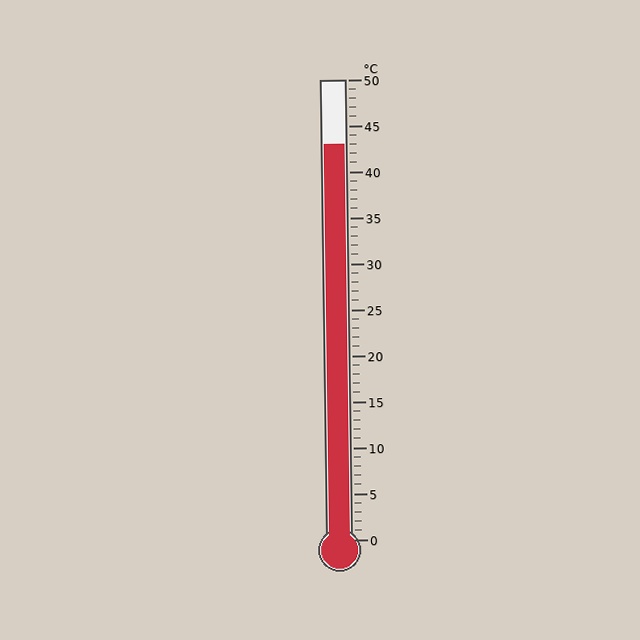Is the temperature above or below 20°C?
The temperature is above 20°C.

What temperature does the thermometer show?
The thermometer shows approximately 43°C.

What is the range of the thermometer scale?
The thermometer scale ranges from 0°C to 50°C.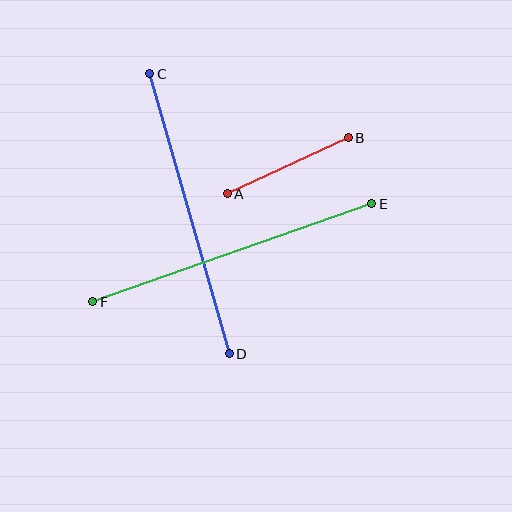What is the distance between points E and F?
The distance is approximately 296 pixels.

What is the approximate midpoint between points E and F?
The midpoint is at approximately (232, 253) pixels.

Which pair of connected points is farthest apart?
Points E and F are farthest apart.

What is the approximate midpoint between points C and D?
The midpoint is at approximately (189, 214) pixels.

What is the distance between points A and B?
The distance is approximately 134 pixels.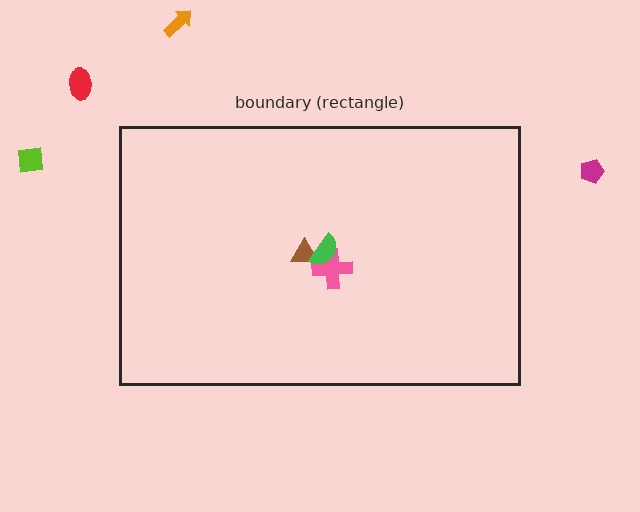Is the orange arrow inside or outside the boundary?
Outside.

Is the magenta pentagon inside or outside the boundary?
Outside.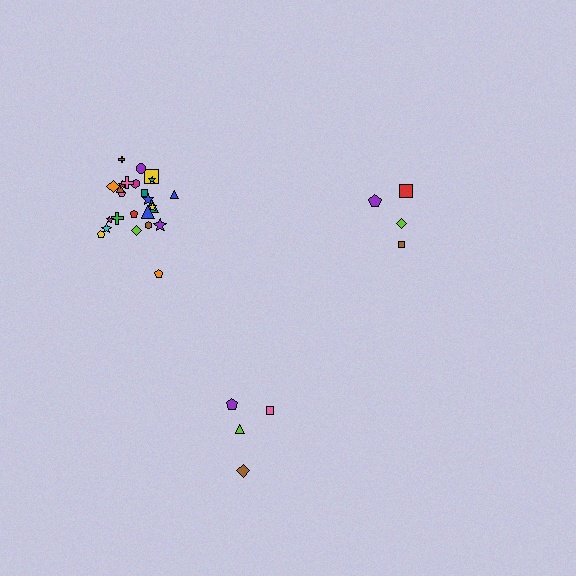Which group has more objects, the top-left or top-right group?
The top-left group.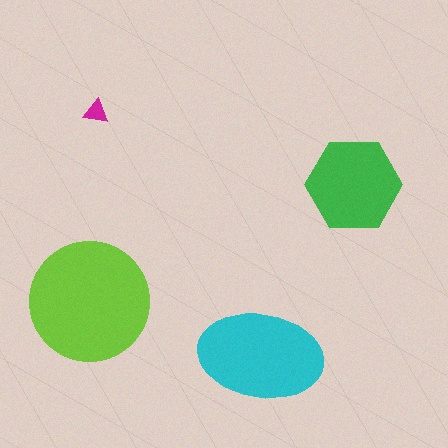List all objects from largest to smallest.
The lime circle, the cyan ellipse, the green hexagon, the magenta triangle.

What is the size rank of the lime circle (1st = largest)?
1st.